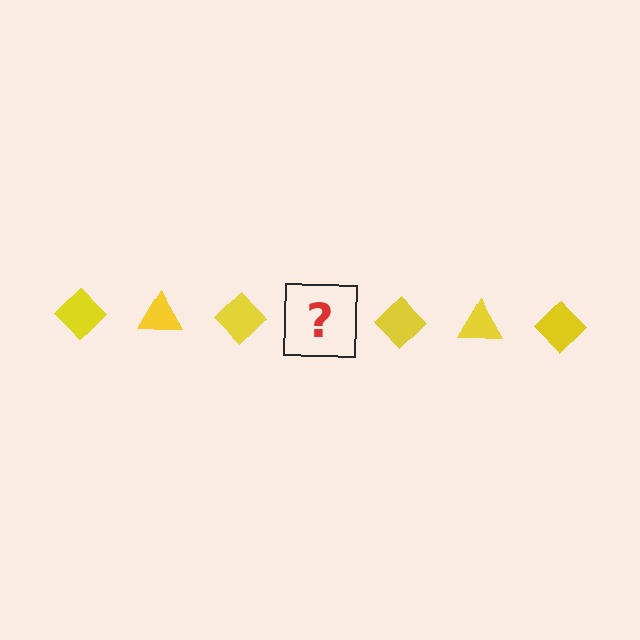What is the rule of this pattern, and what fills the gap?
The rule is that the pattern cycles through diamond, triangle shapes in yellow. The gap should be filled with a yellow triangle.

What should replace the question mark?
The question mark should be replaced with a yellow triangle.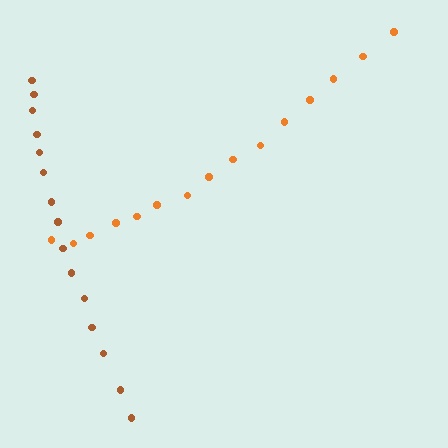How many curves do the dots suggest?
There are 2 distinct paths.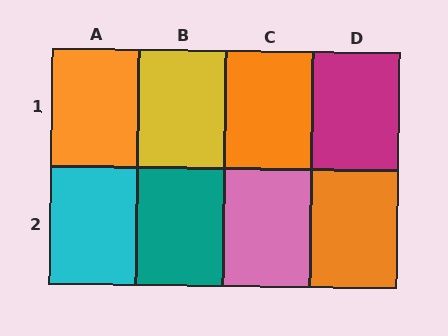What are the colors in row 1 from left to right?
Orange, yellow, orange, magenta.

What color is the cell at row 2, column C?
Pink.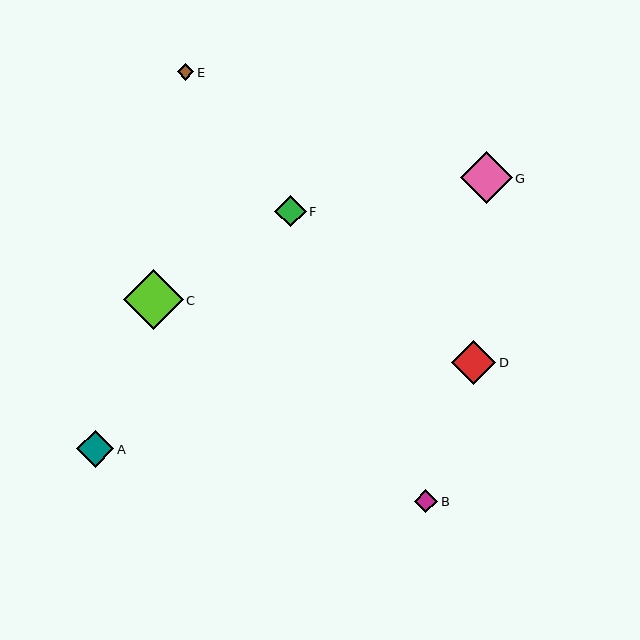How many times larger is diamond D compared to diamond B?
Diamond D is approximately 1.9 times the size of diamond B.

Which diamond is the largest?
Diamond C is the largest with a size of approximately 60 pixels.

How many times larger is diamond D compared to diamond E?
Diamond D is approximately 2.6 times the size of diamond E.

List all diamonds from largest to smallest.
From largest to smallest: C, G, D, A, F, B, E.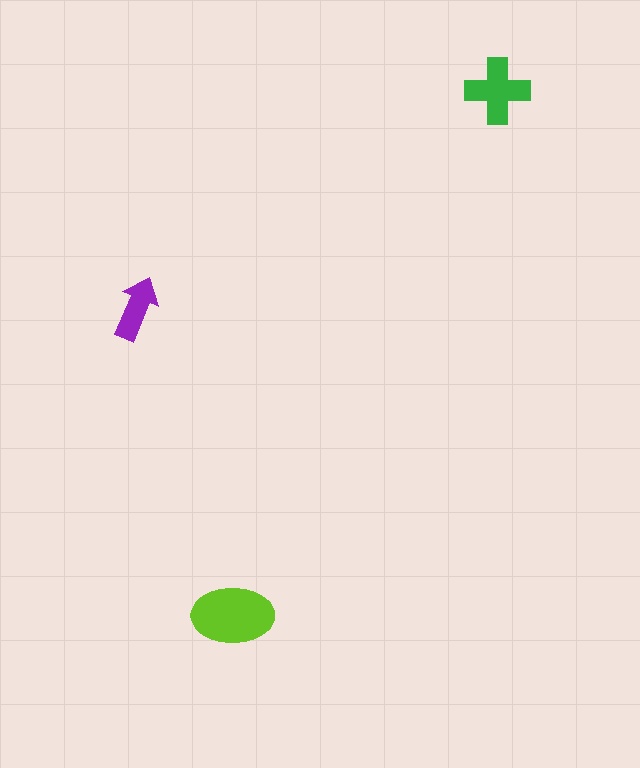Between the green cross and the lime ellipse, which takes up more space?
The lime ellipse.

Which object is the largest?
The lime ellipse.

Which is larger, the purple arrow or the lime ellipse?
The lime ellipse.